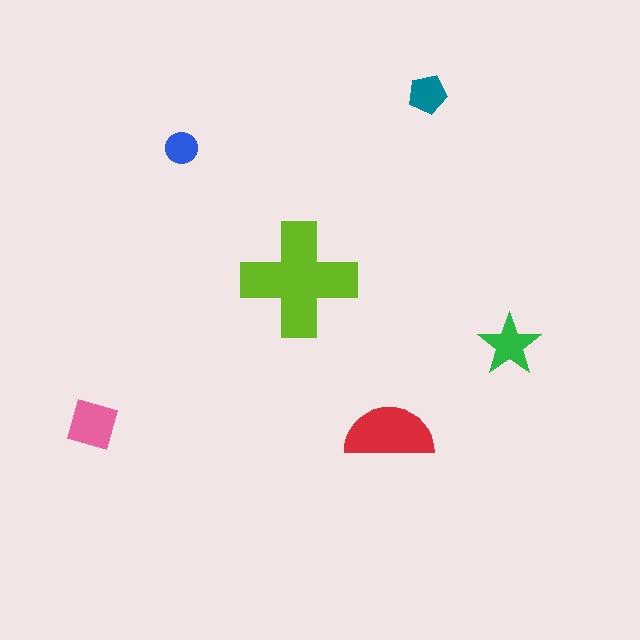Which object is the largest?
The lime cross.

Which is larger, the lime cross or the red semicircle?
The lime cross.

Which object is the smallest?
The blue circle.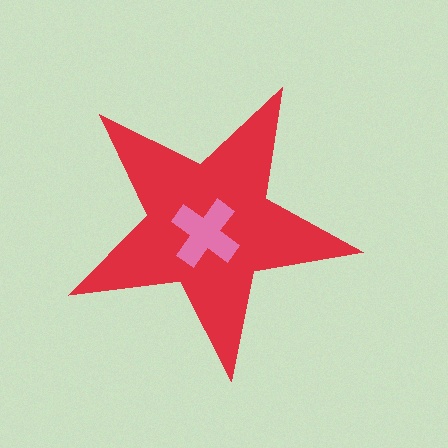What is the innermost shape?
The pink cross.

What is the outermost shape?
The red star.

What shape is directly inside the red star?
The pink cross.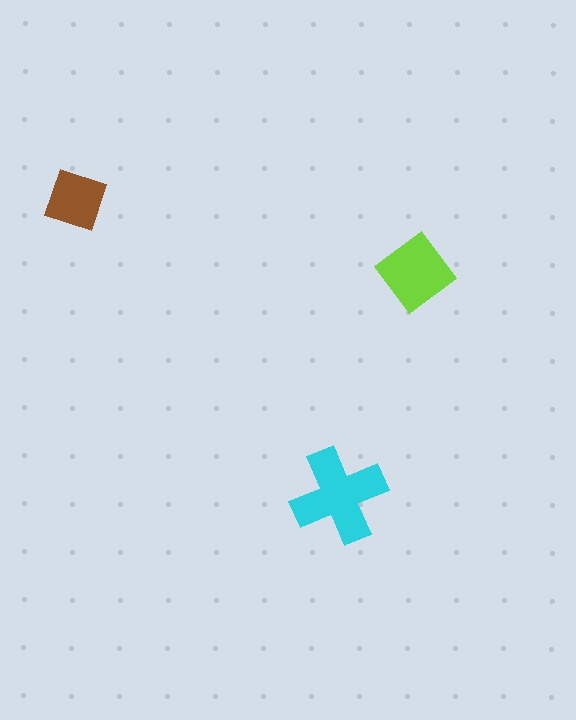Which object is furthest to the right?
The lime diamond is rightmost.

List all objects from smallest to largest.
The brown diamond, the lime diamond, the cyan cross.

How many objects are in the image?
There are 3 objects in the image.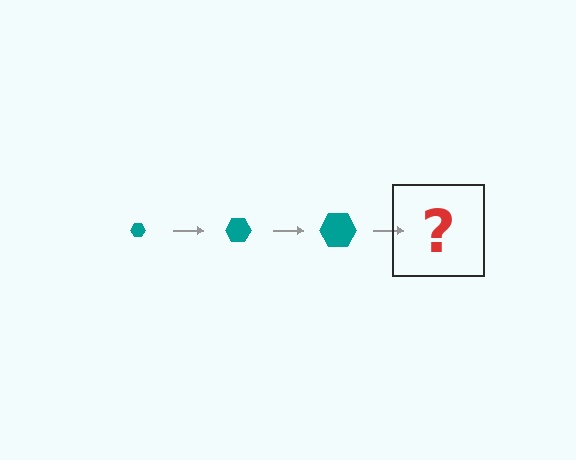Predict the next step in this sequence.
The next step is a teal hexagon, larger than the previous one.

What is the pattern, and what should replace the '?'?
The pattern is that the hexagon gets progressively larger each step. The '?' should be a teal hexagon, larger than the previous one.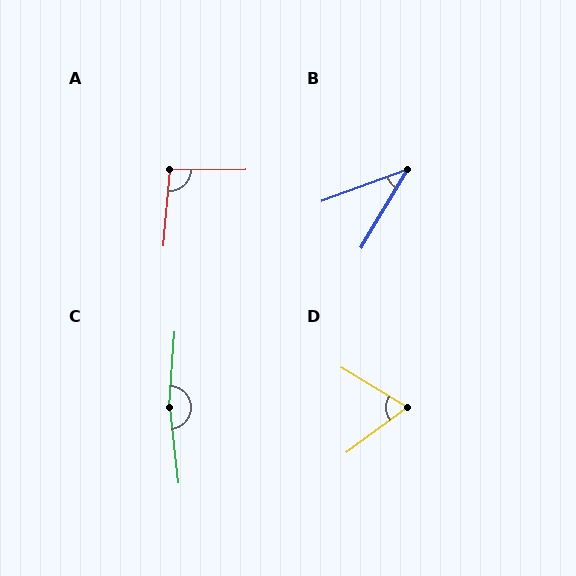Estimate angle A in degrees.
Approximately 95 degrees.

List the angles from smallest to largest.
B (39°), D (68°), A (95°), C (169°).